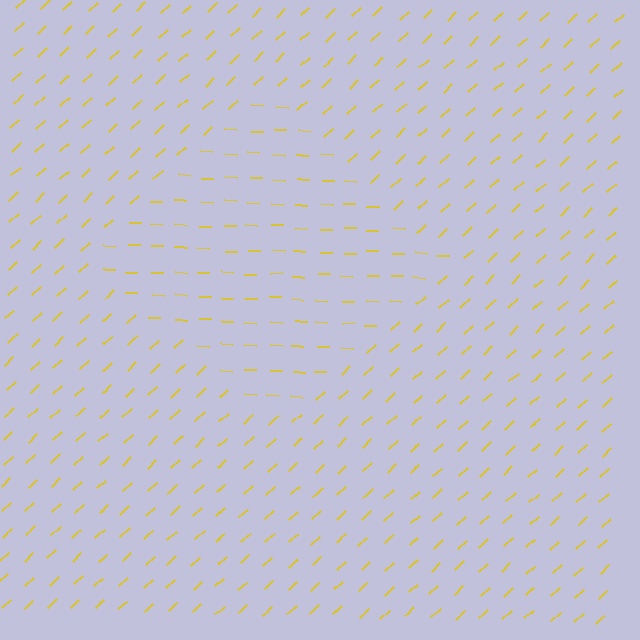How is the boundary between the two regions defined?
The boundary is defined purely by a change in line orientation (approximately 45 degrees difference). All lines are the same color and thickness.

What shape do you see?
I see a diamond.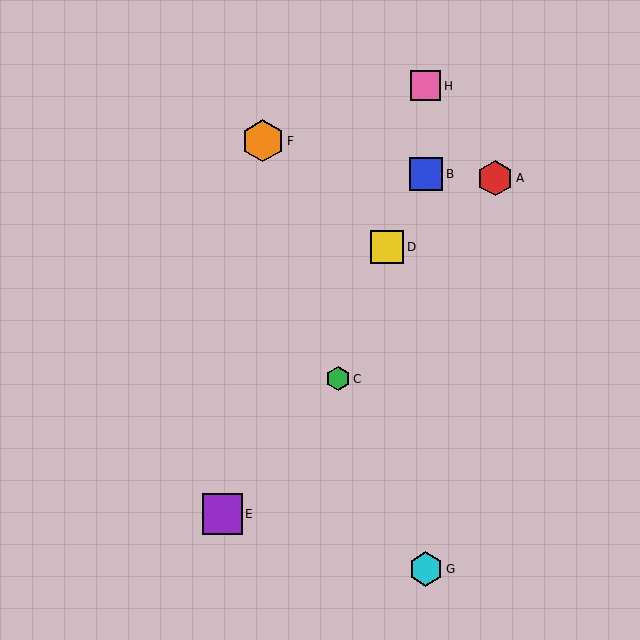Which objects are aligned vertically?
Objects B, G, H are aligned vertically.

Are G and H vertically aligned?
Yes, both are at x≈426.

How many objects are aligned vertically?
3 objects (B, G, H) are aligned vertically.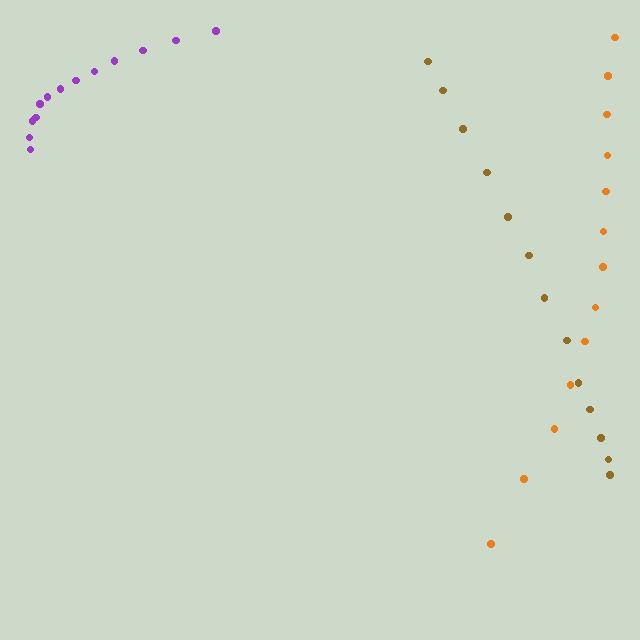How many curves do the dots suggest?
There are 3 distinct paths.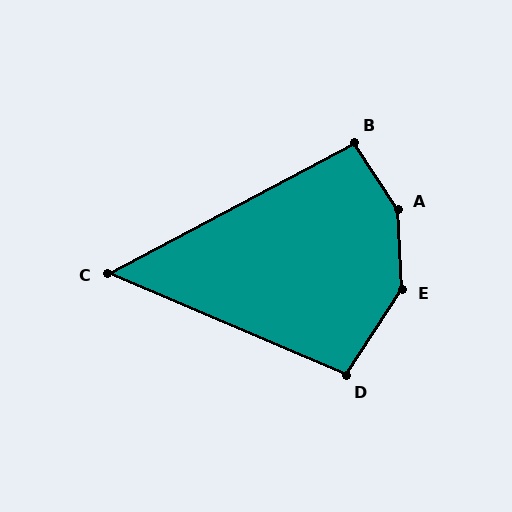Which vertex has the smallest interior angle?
C, at approximately 51 degrees.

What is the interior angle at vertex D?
Approximately 100 degrees (obtuse).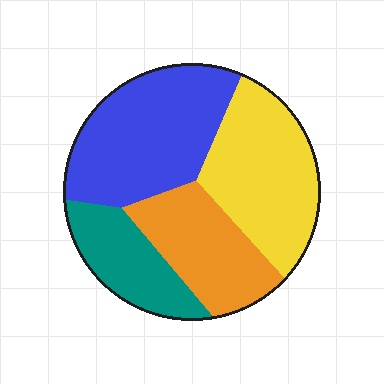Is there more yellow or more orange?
Yellow.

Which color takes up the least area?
Teal, at roughly 15%.